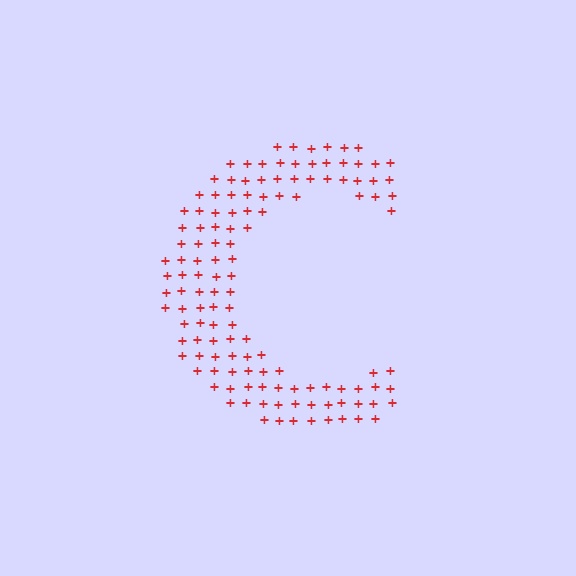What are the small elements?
The small elements are plus signs.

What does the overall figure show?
The overall figure shows the letter C.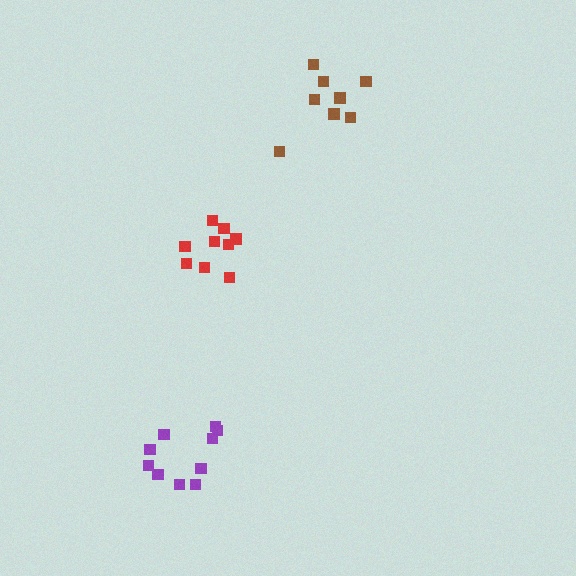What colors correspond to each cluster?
The clusters are colored: red, purple, brown.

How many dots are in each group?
Group 1: 9 dots, Group 2: 10 dots, Group 3: 8 dots (27 total).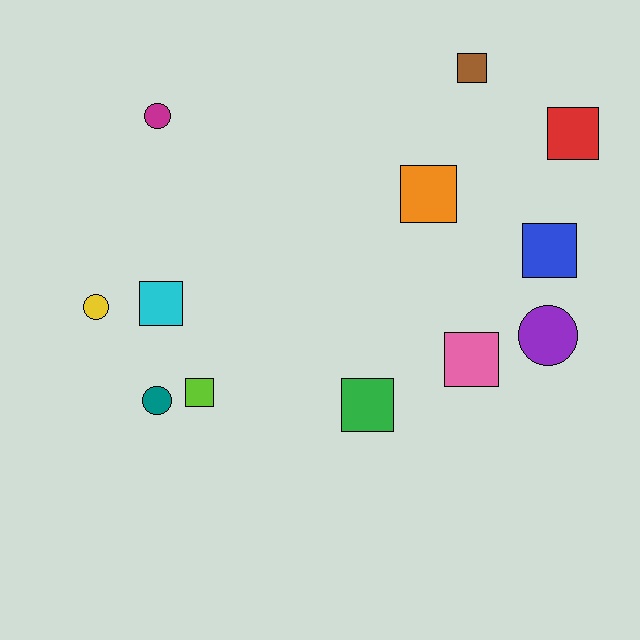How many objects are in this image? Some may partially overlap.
There are 12 objects.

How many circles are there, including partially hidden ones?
There are 4 circles.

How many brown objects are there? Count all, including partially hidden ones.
There is 1 brown object.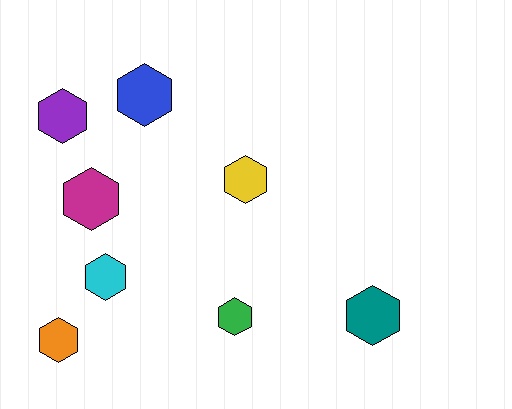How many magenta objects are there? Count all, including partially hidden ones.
There is 1 magenta object.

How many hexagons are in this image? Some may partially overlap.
There are 8 hexagons.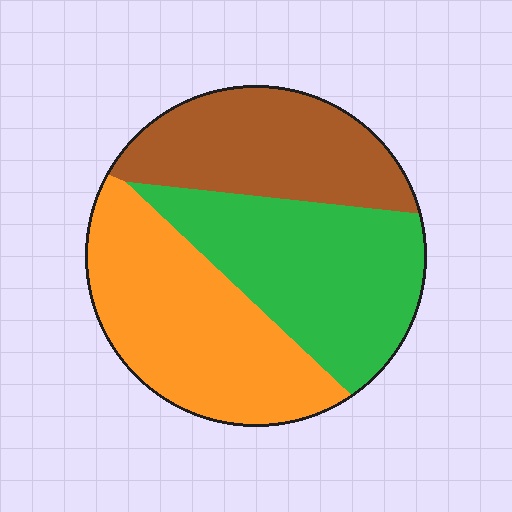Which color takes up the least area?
Brown, at roughly 30%.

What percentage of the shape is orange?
Orange takes up about three eighths (3/8) of the shape.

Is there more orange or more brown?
Orange.